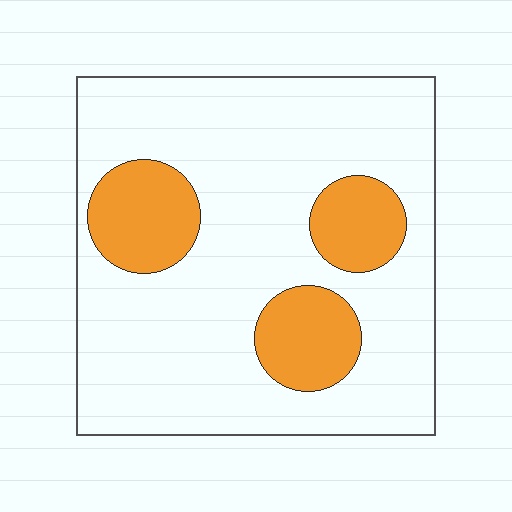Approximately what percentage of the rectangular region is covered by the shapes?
Approximately 20%.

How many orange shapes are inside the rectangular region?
3.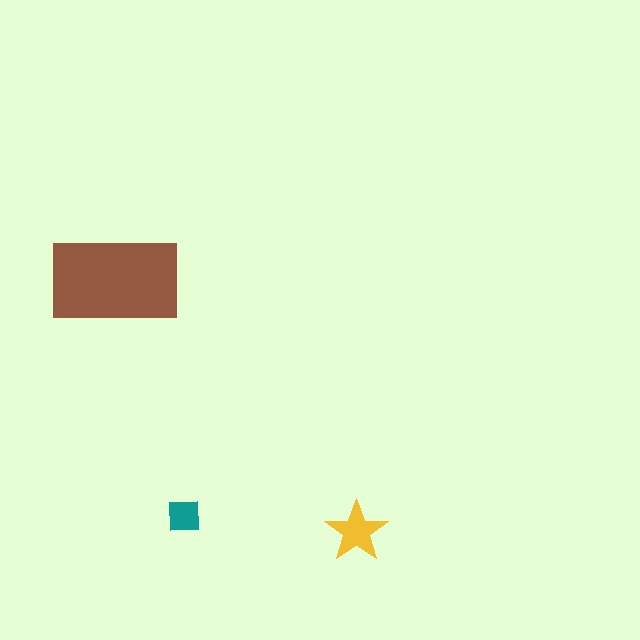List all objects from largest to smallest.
The brown rectangle, the yellow star, the teal square.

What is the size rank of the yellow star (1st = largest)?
2nd.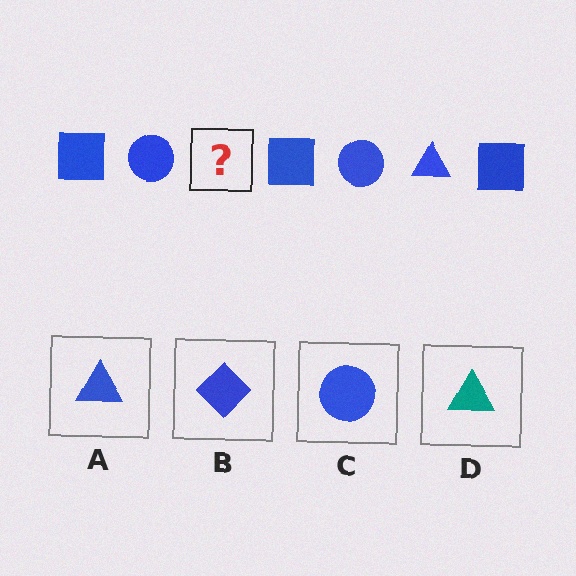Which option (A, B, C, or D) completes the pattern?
A.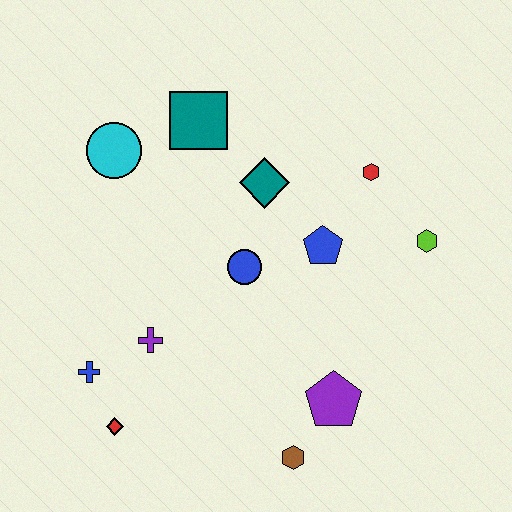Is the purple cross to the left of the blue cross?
No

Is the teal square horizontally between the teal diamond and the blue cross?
Yes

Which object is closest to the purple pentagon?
The brown hexagon is closest to the purple pentagon.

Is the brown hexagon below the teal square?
Yes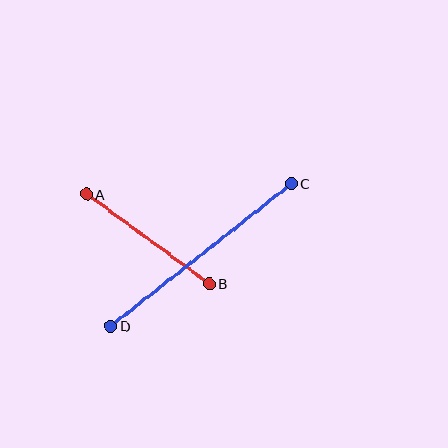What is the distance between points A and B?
The distance is approximately 152 pixels.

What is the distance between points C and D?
The distance is approximately 230 pixels.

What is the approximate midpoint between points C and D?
The midpoint is at approximately (201, 255) pixels.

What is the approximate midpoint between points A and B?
The midpoint is at approximately (148, 239) pixels.